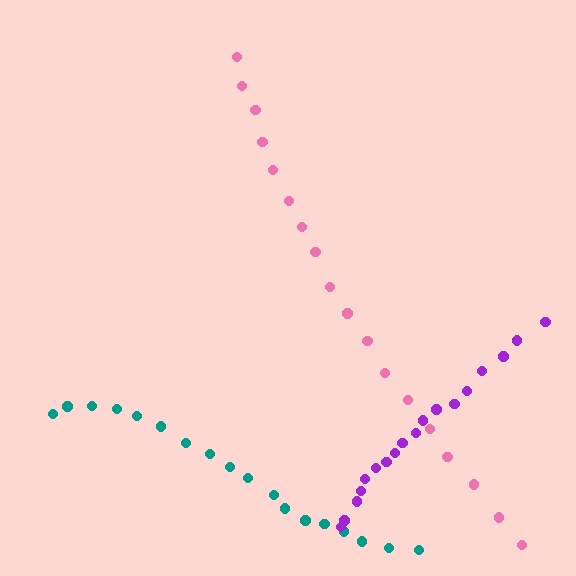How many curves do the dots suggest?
There are 3 distinct paths.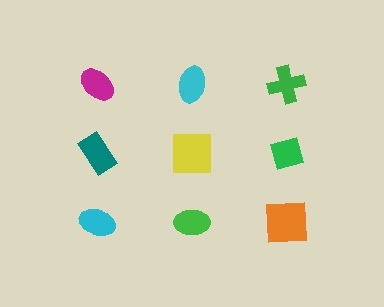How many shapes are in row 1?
3 shapes.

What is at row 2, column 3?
A green diamond.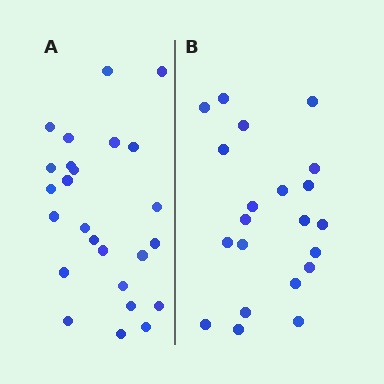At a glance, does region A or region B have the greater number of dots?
Region A (the left region) has more dots.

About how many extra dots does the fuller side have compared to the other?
Region A has about 4 more dots than region B.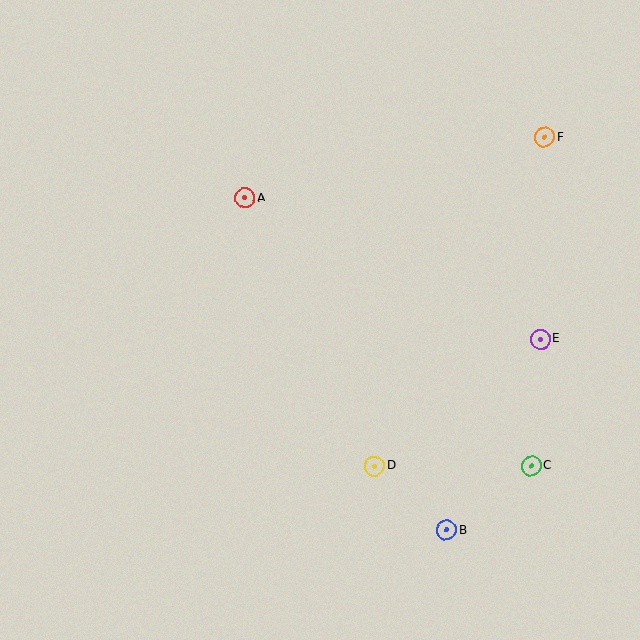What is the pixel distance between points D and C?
The distance between D and C is 157 pixels.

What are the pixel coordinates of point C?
Point C is at (531, 466).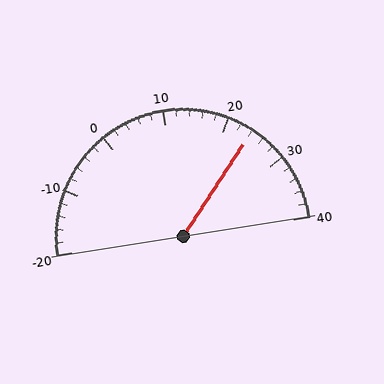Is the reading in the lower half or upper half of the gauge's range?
The reading is in the upper half of the range (-20 to 40).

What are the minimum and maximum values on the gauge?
The gauge ranges from -20 to 40.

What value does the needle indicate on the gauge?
The needle indicates approximately 24.